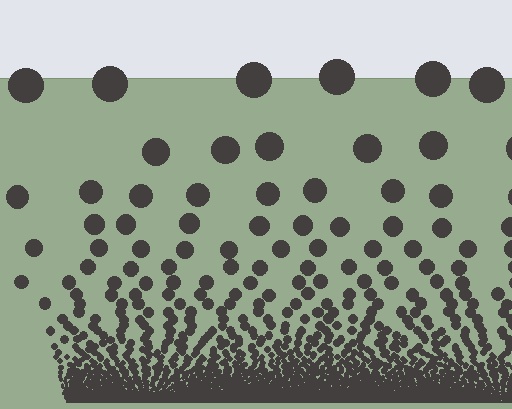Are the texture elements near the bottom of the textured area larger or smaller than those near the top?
Smaller. The gradient is inverted — elements near the bottom are smaller and denser.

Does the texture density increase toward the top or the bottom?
Density increases toward the bottom.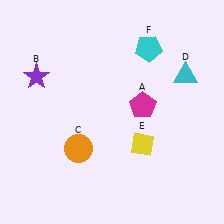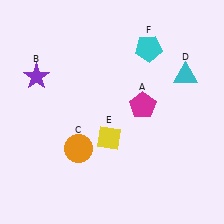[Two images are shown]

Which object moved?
The yellow diamond (E) moved left.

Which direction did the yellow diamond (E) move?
The yellow diamond (E) moved left.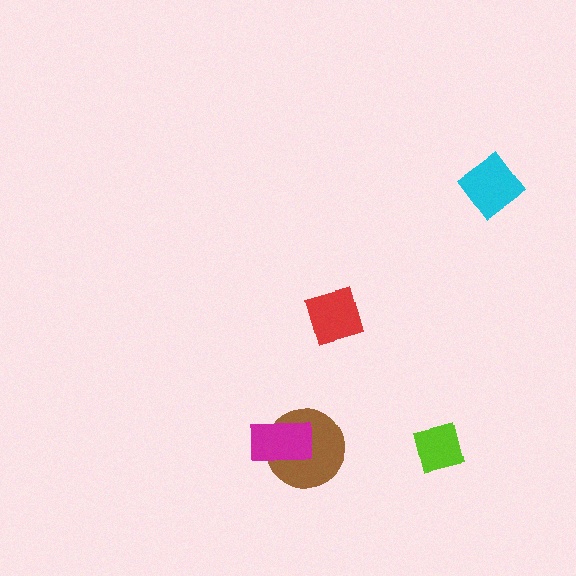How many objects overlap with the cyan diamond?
0 objects overlap with the cyan diamond.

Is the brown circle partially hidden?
Yes, it is partially covered by another shape.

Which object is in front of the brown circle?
The magenta rectangle is in front of the brown circle.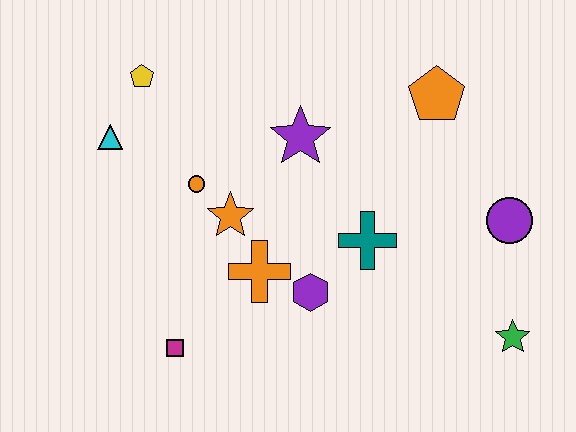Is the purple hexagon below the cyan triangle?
Yes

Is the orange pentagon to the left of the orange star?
No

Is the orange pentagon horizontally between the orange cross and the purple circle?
Yes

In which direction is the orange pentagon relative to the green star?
The orange pentagon is above the green star.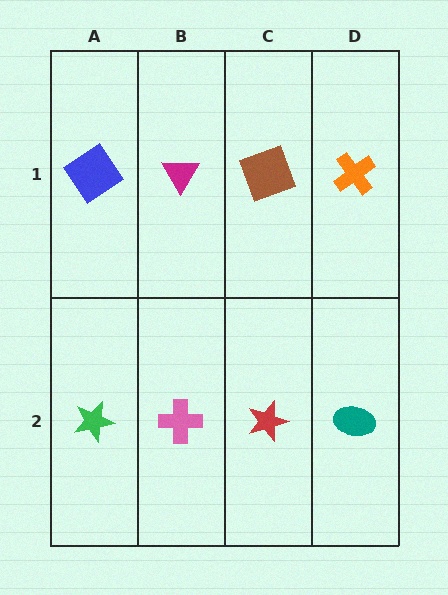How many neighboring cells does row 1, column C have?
3.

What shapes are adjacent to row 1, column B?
A pink cross (row 2, column B), a blue diamond (row 1, column A), a brown square (row 1, column C).